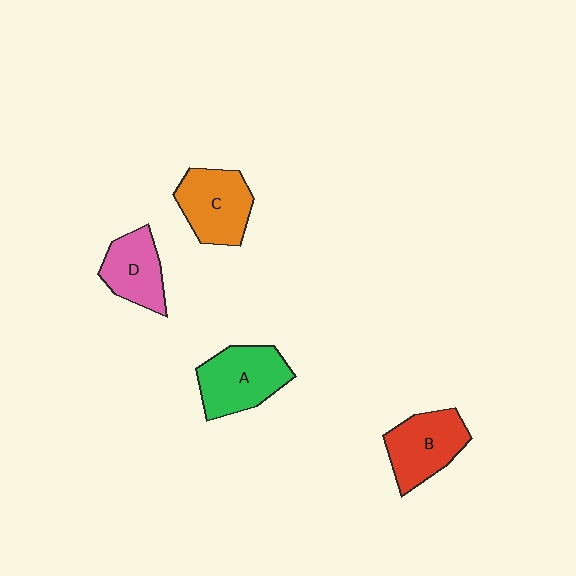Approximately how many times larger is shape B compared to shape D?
Approximately 1.2 times.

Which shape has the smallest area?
Shape D (pink).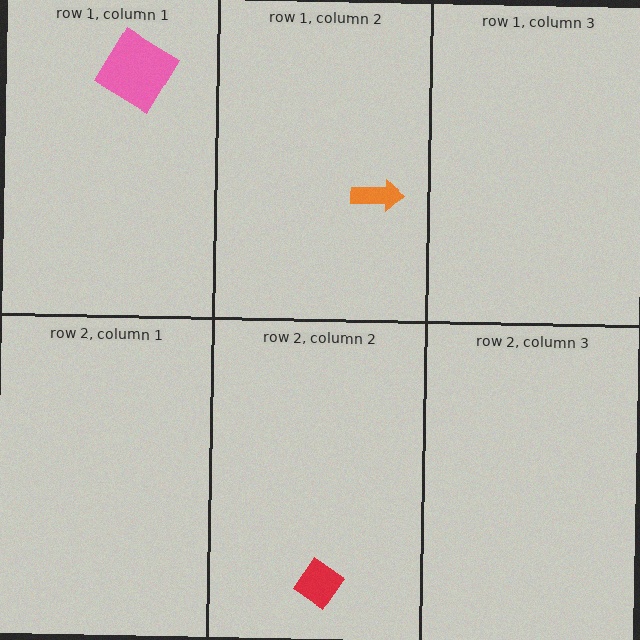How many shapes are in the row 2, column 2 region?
1.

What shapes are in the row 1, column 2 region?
The orange arrow.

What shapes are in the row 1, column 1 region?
The pink diamond.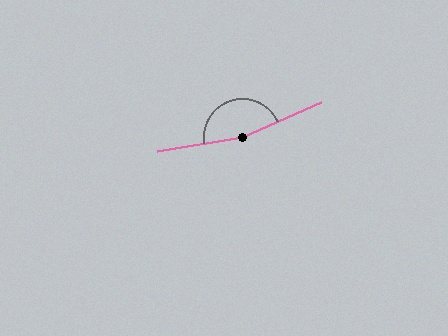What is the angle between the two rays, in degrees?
Approximately 166 degrees.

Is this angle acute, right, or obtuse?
It is obtuse.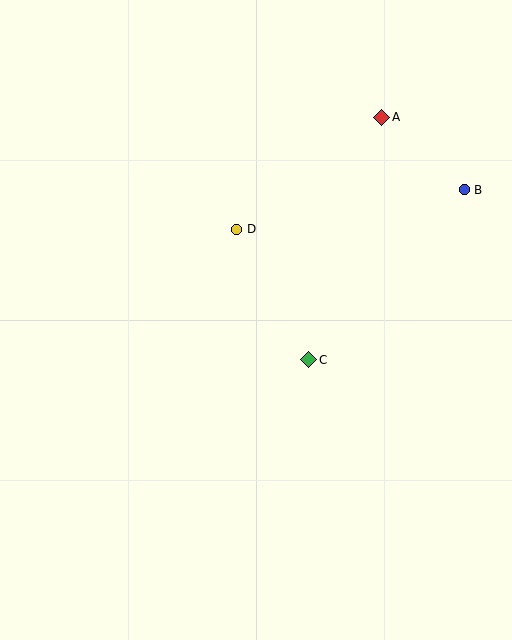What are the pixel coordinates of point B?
Point B is at (464, 190).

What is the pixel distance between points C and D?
The distance between C and D is 149 pixels.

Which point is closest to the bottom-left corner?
Point C is closest to the bottom-left corner.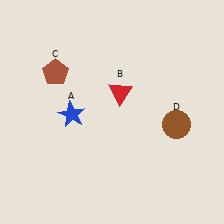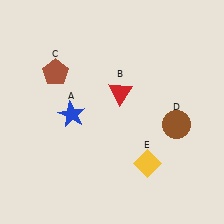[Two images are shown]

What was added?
A yellow diamond (E) was added in Image 2.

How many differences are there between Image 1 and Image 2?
There is 1 difference between the two images.